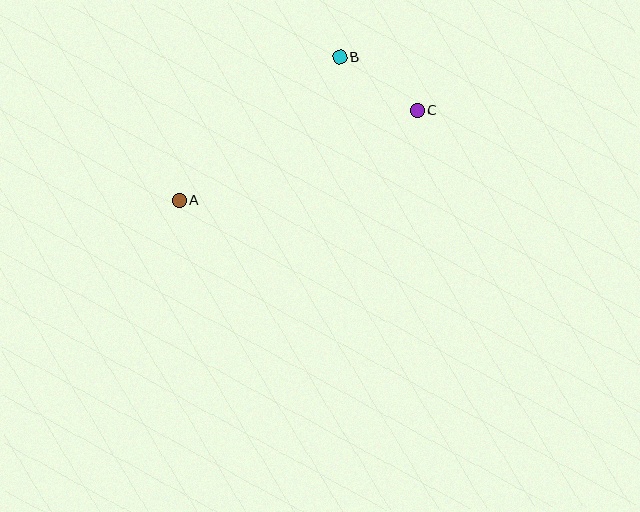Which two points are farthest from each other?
Points A and C are farthest from each other.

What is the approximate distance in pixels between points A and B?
The distance between A and B is approximately 215 pixels.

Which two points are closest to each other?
Points B and C are closest to each other.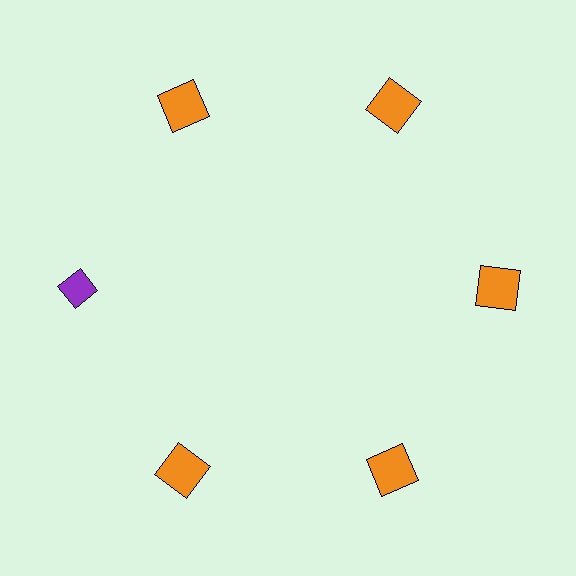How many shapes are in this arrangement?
There are 6 shapes arranged in a ring pattern.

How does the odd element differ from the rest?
It differs in both color (purple instead of orange) and shape (diamond instead of square).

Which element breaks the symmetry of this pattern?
The purple diamond at roughly the 9 o'clock position breaks the symmetry. All other shapes are orange squares.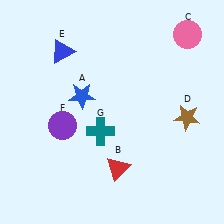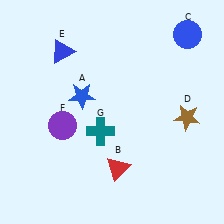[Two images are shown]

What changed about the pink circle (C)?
In Image 1, C is pink. In Image 2, it changed to blue.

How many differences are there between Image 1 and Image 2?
There is 1 difference between the two images.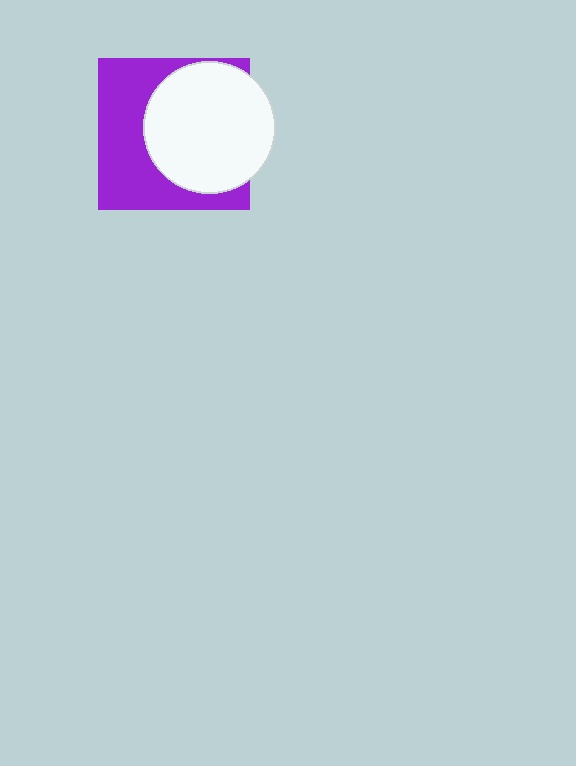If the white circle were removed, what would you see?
You would see the complete purple square.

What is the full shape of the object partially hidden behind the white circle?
The partially hidden object is a purple square.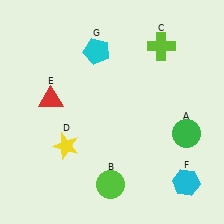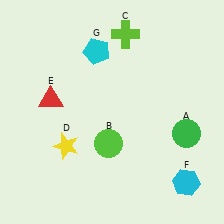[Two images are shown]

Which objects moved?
The objects that moved are: the lime circle (B), the lime cross (C).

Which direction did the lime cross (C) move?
The lime cross (C) moved left.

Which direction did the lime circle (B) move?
The lime circle (B) moved up.